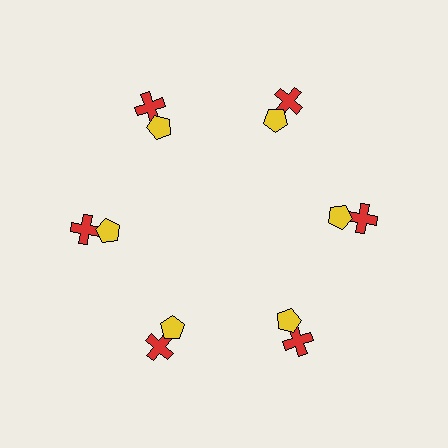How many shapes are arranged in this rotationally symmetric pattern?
There are 12 shapes, arranged in 6 groups of 2.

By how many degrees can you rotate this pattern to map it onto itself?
The pattern maps onto itself every 60 degrees of rotation.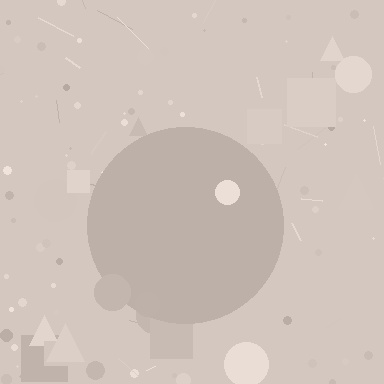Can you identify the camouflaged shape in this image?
The camouflaged shape is a circle.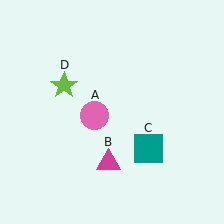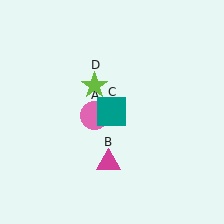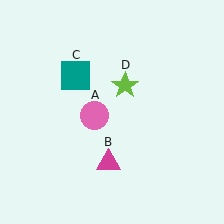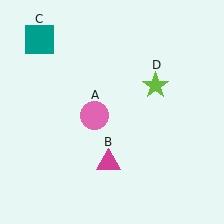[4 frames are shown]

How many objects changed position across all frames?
2 objects changed position: teal square (object C), lime star (object D).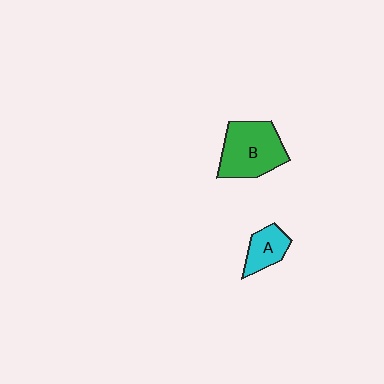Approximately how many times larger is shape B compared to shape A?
Approximately 2.0 times.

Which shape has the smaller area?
Shape A (cyan).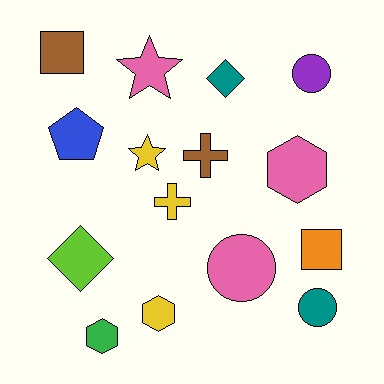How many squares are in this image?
There are 2 squares.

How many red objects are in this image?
There are no red objects.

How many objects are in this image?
There are 15 objects.